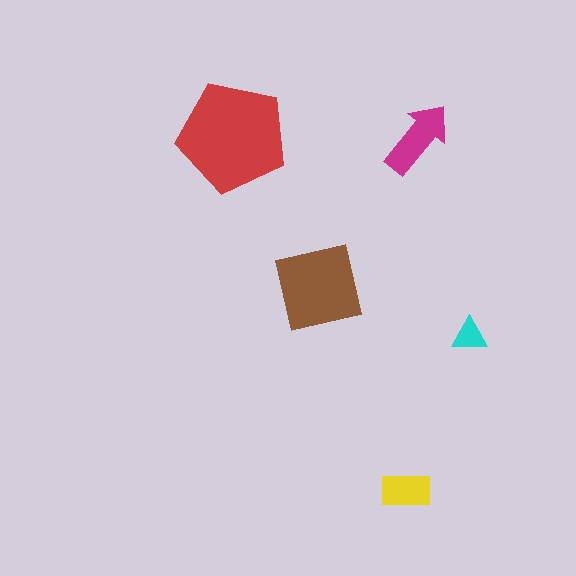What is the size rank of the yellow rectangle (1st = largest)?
4th.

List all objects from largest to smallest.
The red pentagon, the brown square, the magenta arrow, the yellow rectangle, the cyan triangle.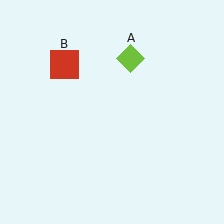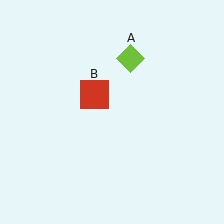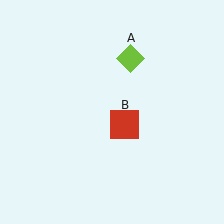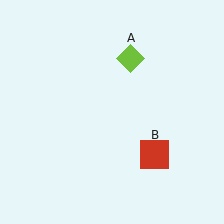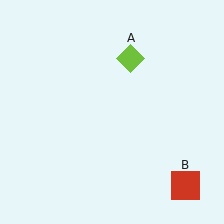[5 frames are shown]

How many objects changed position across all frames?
1 object changed position: red square (object B).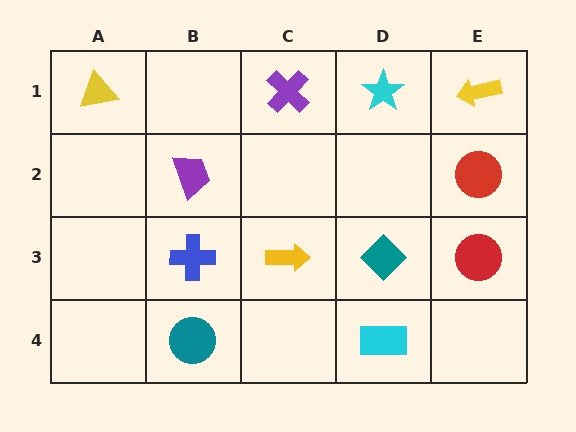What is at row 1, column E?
A yellow arrow.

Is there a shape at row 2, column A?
No, that cell is empty.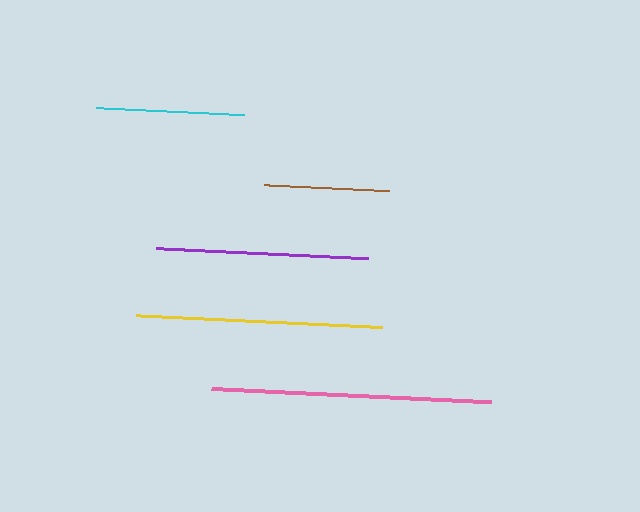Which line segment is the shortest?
The brown line is the shortest at approximately 126 pixels.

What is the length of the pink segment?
The pink segment is approximately 280 pixels long.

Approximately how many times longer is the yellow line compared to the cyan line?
The yellow line is approximately 1.6 times the length of the cyan line.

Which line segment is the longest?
The pink line is the longest at approximately 280 pixels.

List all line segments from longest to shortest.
From longest to shortest: pink, yellow, purple, cyan, brown.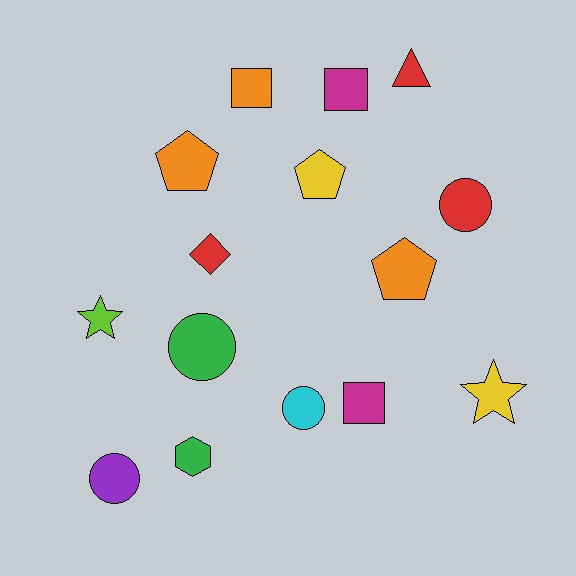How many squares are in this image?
There are 3 squares.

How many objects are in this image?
There are 15 objects.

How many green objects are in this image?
There are 2 green objects.